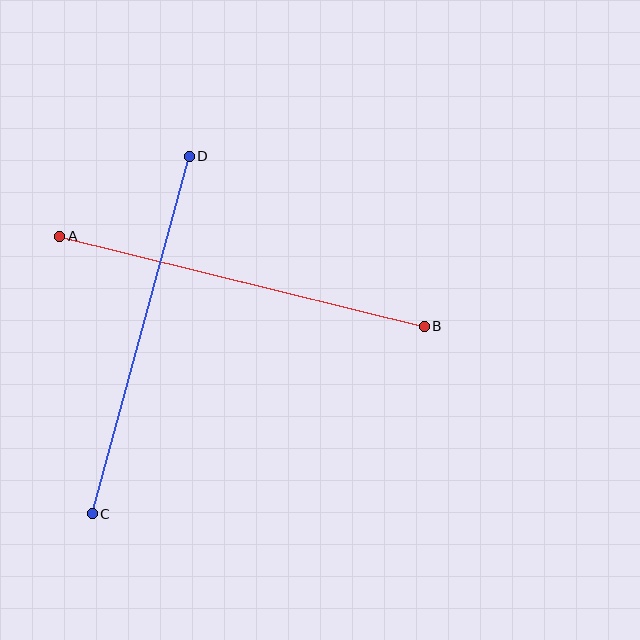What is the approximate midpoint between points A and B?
The midpoint is at approximately (242, 281) pixels.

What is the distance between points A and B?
The distance is approximately 375 pixels.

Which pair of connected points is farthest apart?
Points A and B are farthest apart.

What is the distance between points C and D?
The distance is approximately 370 pixels.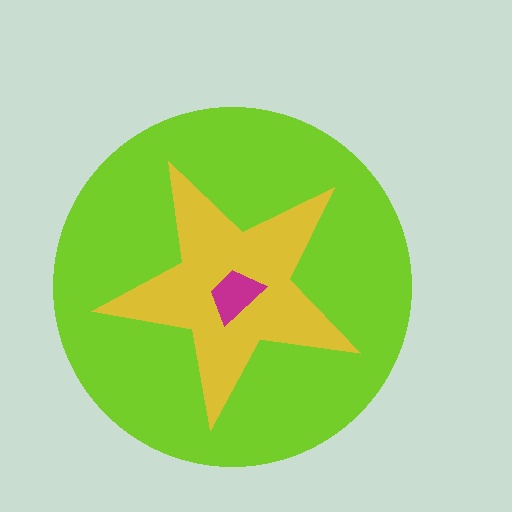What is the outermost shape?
The lime circle.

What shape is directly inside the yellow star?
The magenta trapezoid.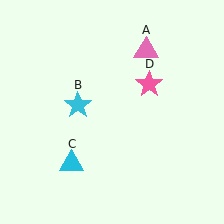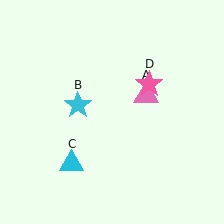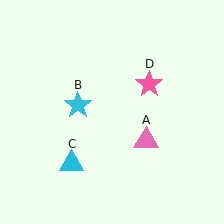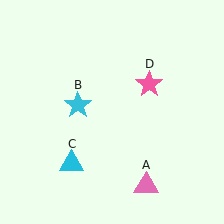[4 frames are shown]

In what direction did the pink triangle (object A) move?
The pink triangle (object A) moved down.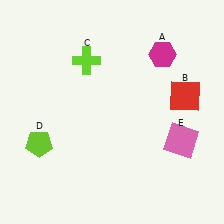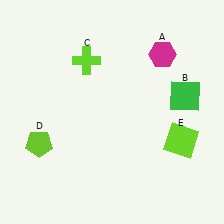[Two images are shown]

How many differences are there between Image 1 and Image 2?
There are 2 differences between the two images.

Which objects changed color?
B changed from red to green. E changed from pink to lime.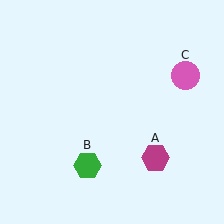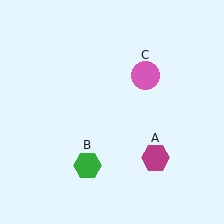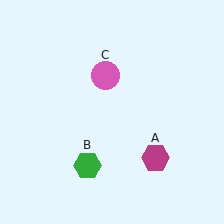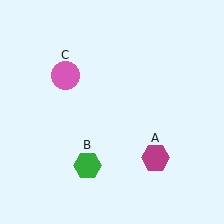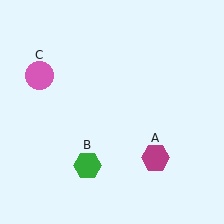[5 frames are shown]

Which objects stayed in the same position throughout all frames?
Magenta hexagon (object A) and green hexagon (object B) remained stationary.